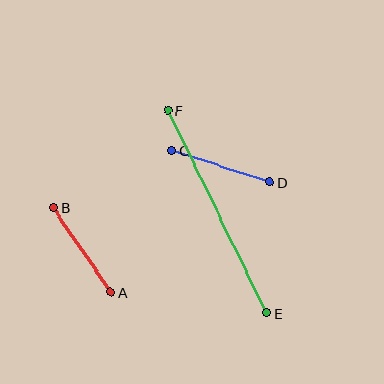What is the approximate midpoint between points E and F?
The midpoint is at approximately (217, 212) pixels.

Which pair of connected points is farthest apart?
Points E and F are farthest apart.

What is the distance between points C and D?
The distance is approximately 103 pixels.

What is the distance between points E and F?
The distance is approximately 225 pixels.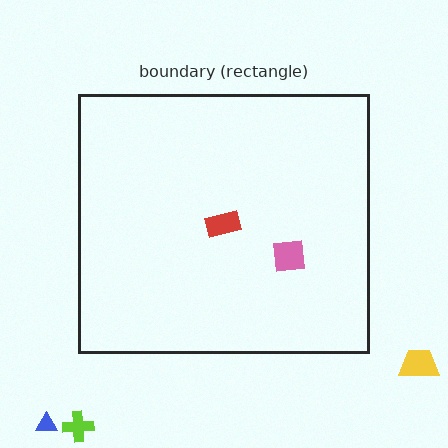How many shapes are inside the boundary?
2 inside, 3 outside.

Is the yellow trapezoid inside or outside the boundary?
Outside.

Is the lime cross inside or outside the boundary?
Outside.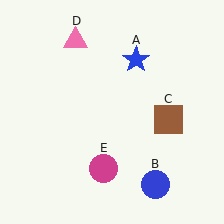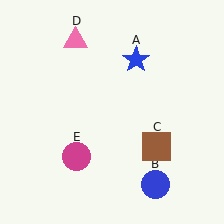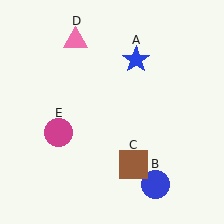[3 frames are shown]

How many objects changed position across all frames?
2 objects changed position: brown square (object C), magenta circle (object E).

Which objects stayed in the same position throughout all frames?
Blue star (object A) and blue circle (object B) and pink triangle (object D) remained stationary.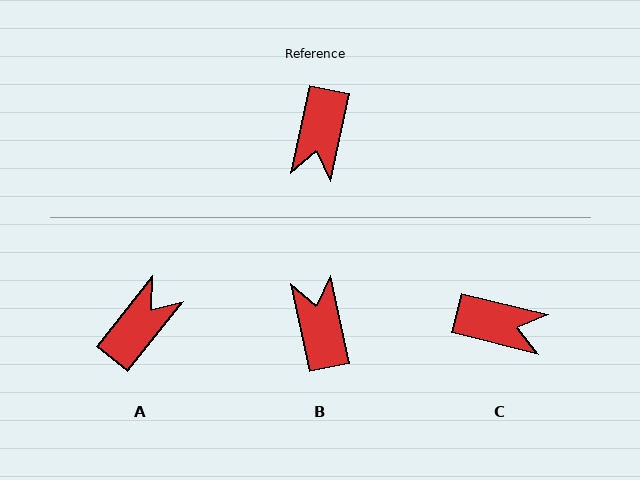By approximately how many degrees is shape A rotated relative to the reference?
Approximately 154 degrees counter-clockwise.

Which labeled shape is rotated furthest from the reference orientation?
B, about 156 degrees away.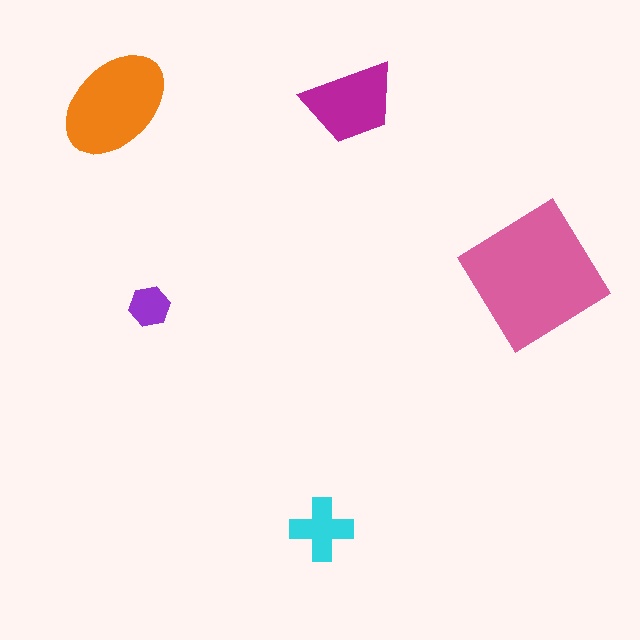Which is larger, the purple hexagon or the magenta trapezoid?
The magenta trapezoid.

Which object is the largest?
The pink diamond.